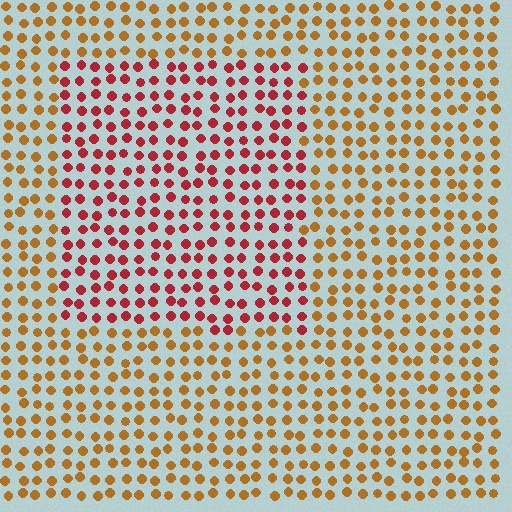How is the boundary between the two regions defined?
The boundary is defined purely by a slight shift in hue (about 41 degrees). Spacing, size, and orientation are identical on both sides.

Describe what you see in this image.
The image is filled with small brown elements in a uniform arrangement. A rectangle-shaped region is visible where the elements are tinted to a slightly different hue, forming a subtle color boundary.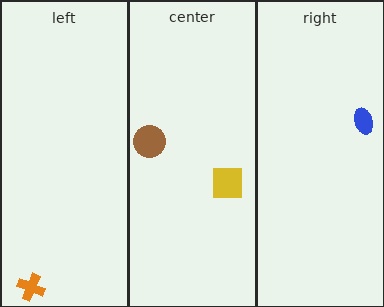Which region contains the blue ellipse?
The right region.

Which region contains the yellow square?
The center region.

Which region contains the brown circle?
The center region.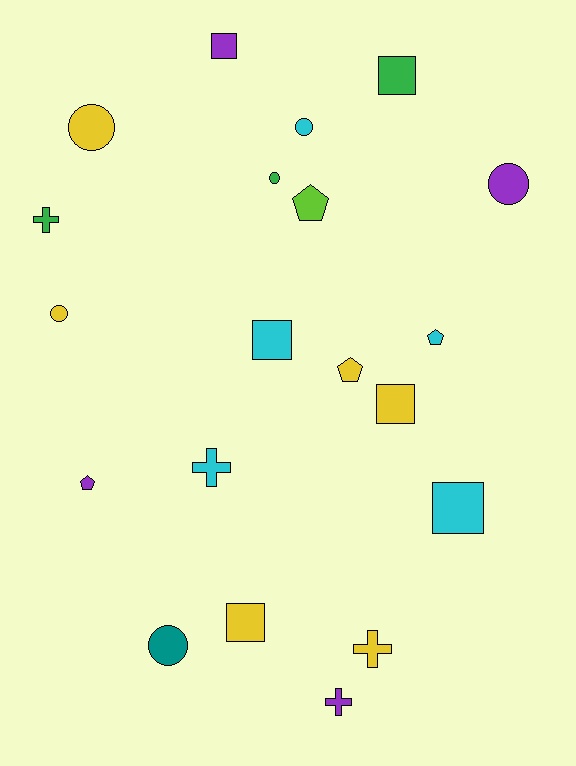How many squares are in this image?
There are 6 squares.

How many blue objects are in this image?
There are no blue objects.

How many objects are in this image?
There are 20 objects.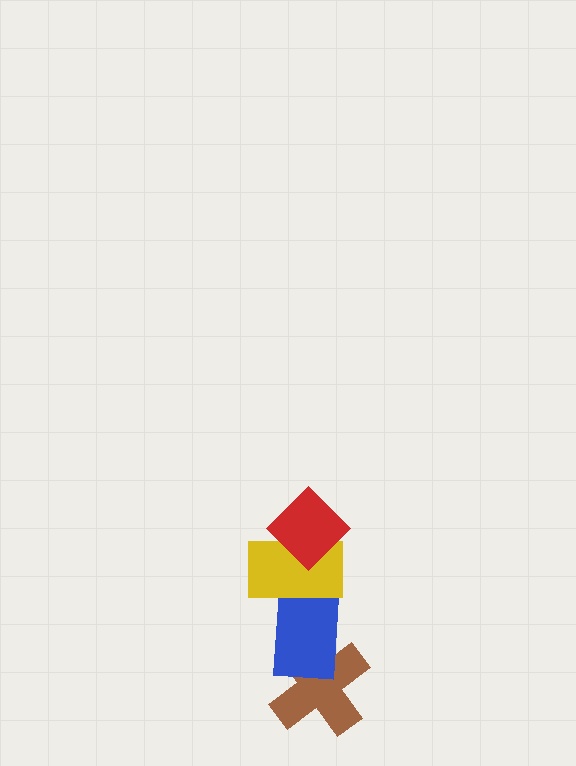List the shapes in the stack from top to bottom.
From top to bottom: the red diamond, the yellow rectangle, the blue rectangle, the brown cross.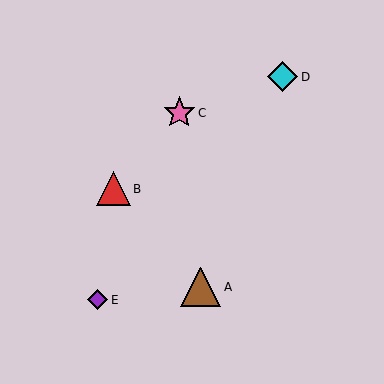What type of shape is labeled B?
Shape B is a red triangle.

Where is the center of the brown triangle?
The center of the brown triangle is at (201, 287).